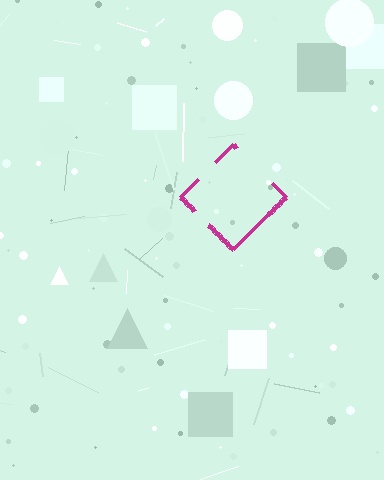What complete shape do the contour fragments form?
The contour fragments form a diamond.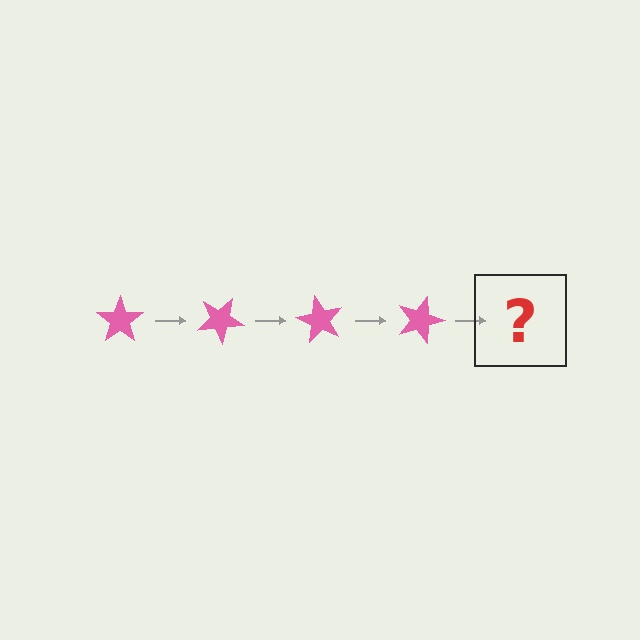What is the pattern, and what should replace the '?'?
The pattern is that the star rotates 30 degrees each step. The '?' should be a pink star rotated 120 degrees.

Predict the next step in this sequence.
The next step is a pink star rotated 120 degrees.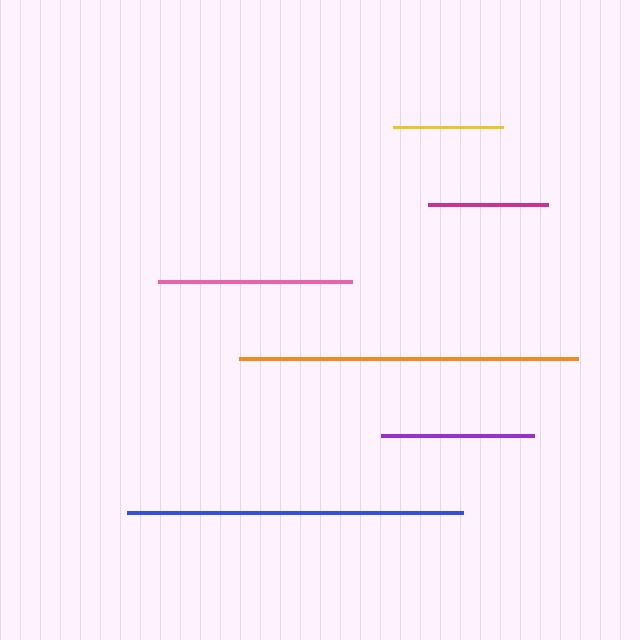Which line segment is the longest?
The orange line is the longest at approximately 339 pixels.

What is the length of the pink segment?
The pink segment is approximately 194 pixels long.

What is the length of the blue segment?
The blue segment is approximately 336 pixels long.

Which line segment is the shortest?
The yellow line is the shortest at approximately 110 pixels.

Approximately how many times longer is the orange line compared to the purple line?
The orange line is approximately 2.2 times the length of the purple line.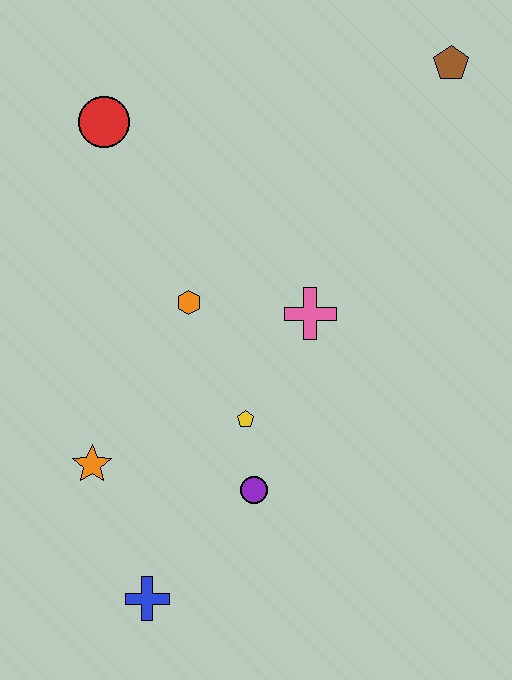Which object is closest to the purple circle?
The yellow pentagon is closest to the purple circle.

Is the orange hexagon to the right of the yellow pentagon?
No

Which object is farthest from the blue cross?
The brown pentagon is farthest from the blue cross.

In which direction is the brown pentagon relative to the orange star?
The brown pentagon is above the orange star.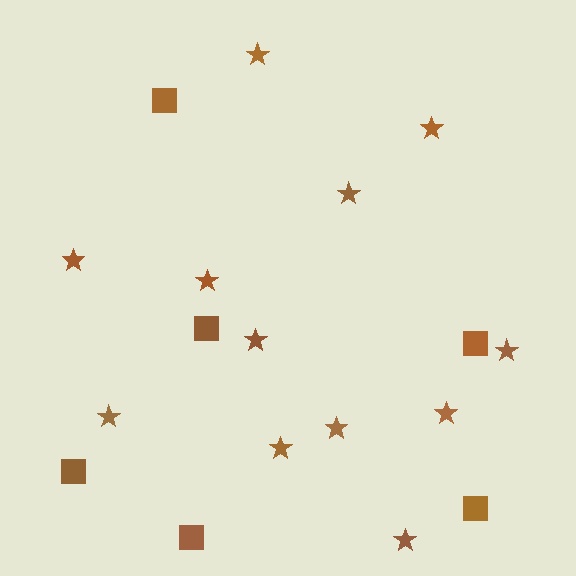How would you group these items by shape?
There are 2 groups: one group of stars (12) and one group of squares (6).